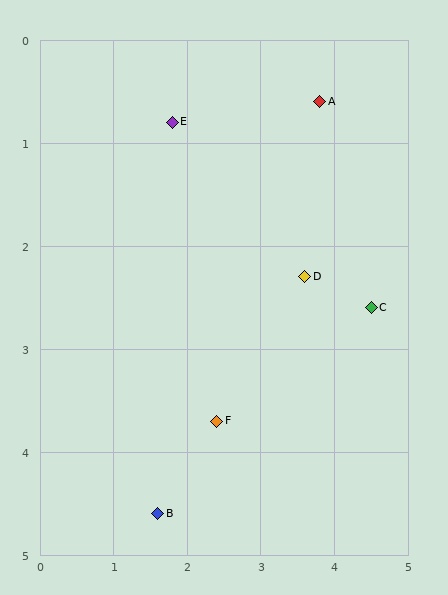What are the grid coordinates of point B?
Point B is at approximately (1.6, 4.6).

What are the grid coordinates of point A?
Point A is at approximately (3.8, 0.6).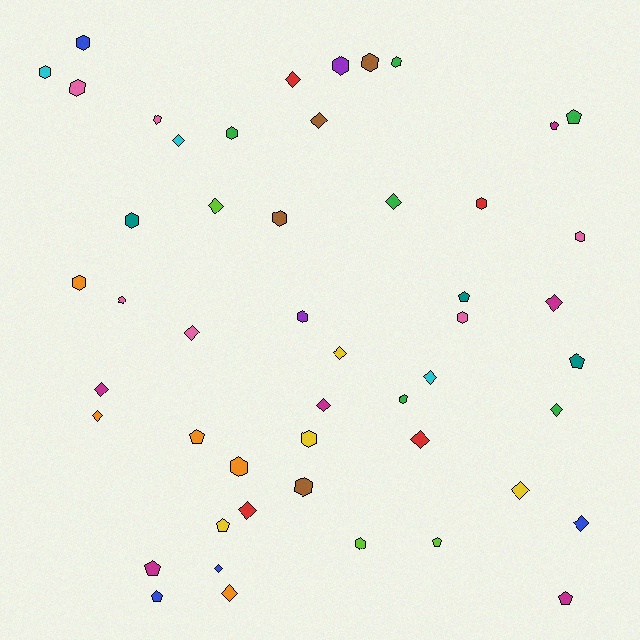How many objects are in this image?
There are 50 objects.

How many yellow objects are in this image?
There are 4 yellow objects.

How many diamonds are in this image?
There are 19 diamonds.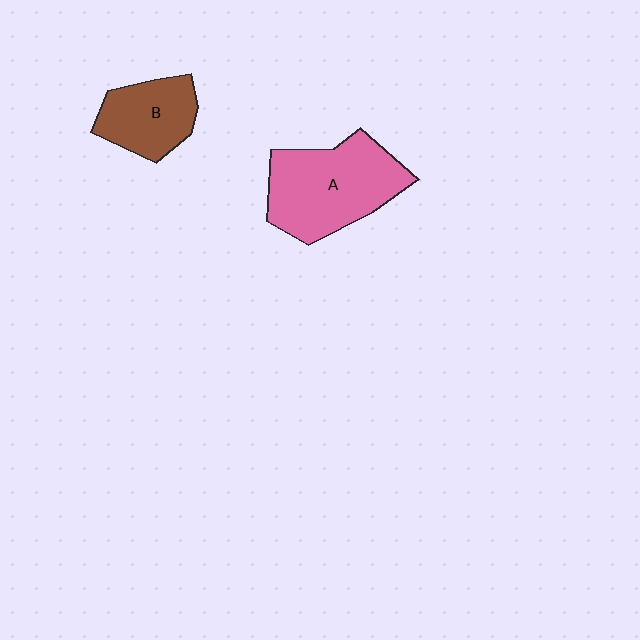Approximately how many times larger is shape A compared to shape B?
Approximately 1.7 times.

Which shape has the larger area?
Shape A (pink).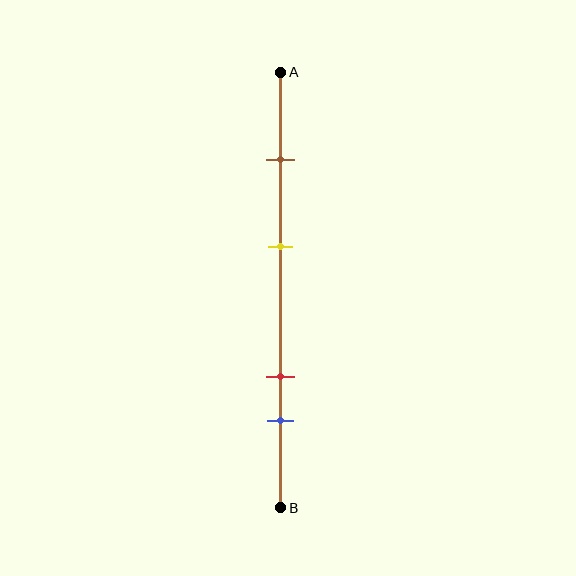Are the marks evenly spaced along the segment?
No, the marks are not evenly spaced.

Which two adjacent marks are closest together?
The red and blue marks are the closest adjacent pair.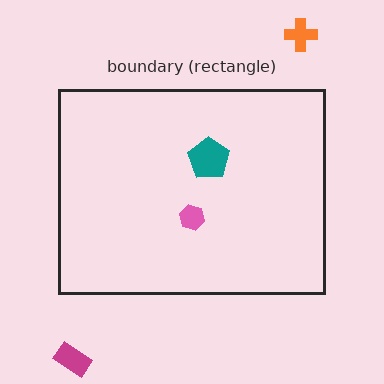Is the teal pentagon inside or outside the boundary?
Inside.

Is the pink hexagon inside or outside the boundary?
Inside.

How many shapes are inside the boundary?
2 inside, 2 outside.